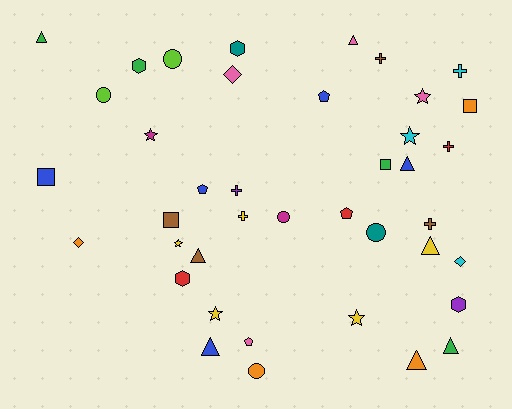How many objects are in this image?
There are 40 objects.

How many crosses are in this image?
There are 6 crosses.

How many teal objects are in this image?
There are 2 teal objects.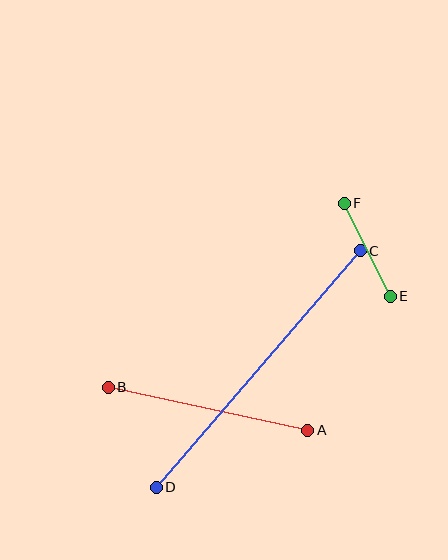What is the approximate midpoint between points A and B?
The midpoint is at approximately (208, 409) pixels.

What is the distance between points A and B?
The distance is approximately 204 pixels.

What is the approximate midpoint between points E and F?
The midpoint is at approximately (367, 250) pixels.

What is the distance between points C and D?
The distance is approximately 313 pixels.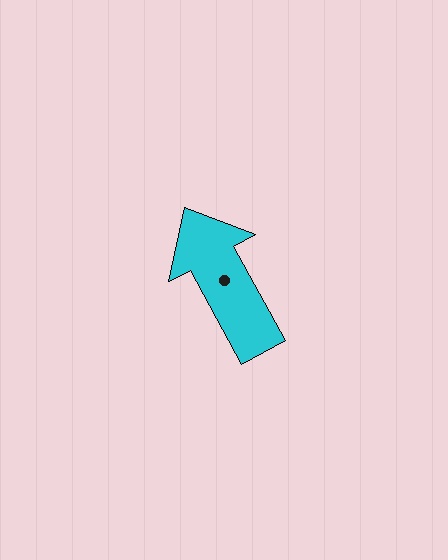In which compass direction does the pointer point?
Northwest.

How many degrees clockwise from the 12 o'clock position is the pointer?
Approximately 331 degrees.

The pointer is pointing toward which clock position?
Roughly 11 o'clock.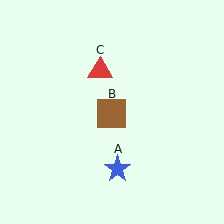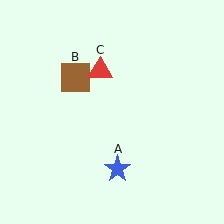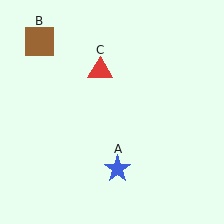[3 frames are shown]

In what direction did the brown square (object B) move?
The brown square (object B) moved up and to the left.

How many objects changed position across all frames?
1 object changed position: brown square (object B).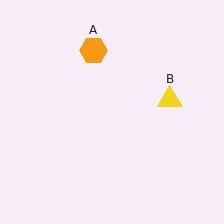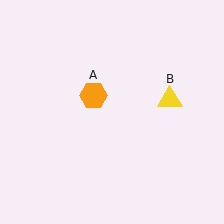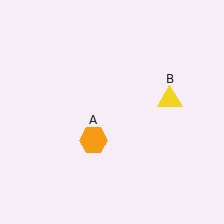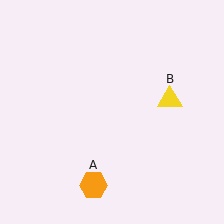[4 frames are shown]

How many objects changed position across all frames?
1 object changed position: orange hexagon (object A).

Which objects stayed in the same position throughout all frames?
Yellow triangle (object B) remained stationary.